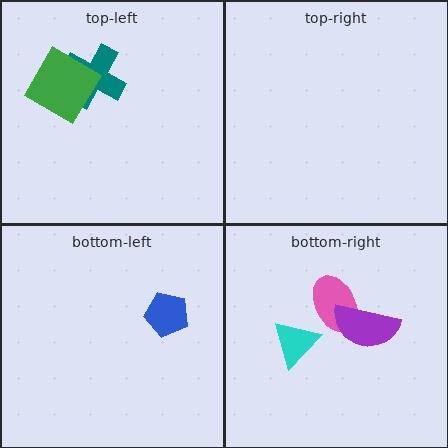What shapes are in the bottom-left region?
The blue pentagon.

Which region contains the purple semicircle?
The bottom-right region.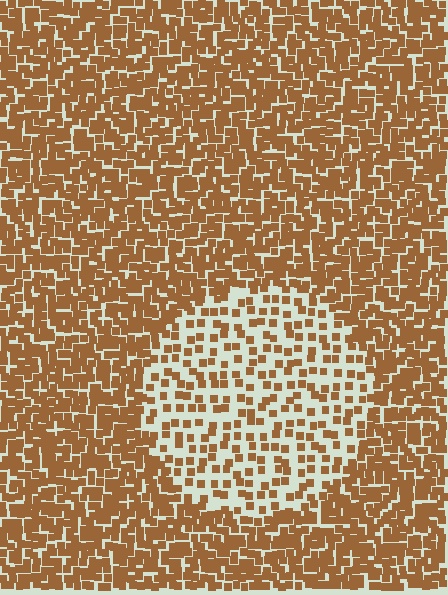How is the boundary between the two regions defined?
The boundary is defined by a change in element density (approximately 2.4x ratio). All elements are the same color, size, and shape.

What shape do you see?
I see a circle.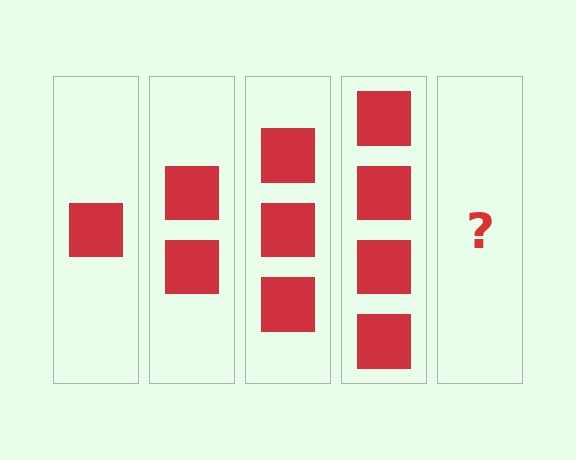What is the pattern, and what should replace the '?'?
The pattern is that each step adds one more square. The '?' should be 5 squares.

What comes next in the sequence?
The next element should be 5 squares.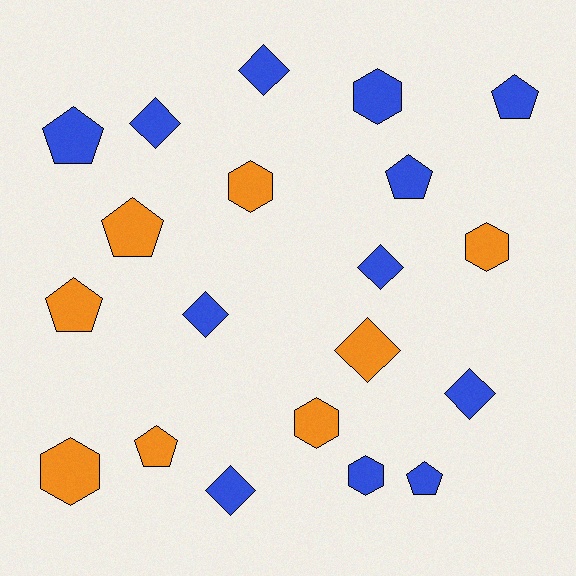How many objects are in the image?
There are 20 objects.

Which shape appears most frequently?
Pentagon, with 7 objects.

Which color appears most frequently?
Blue, with 12 objects.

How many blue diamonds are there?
There are 6 blue diamonds.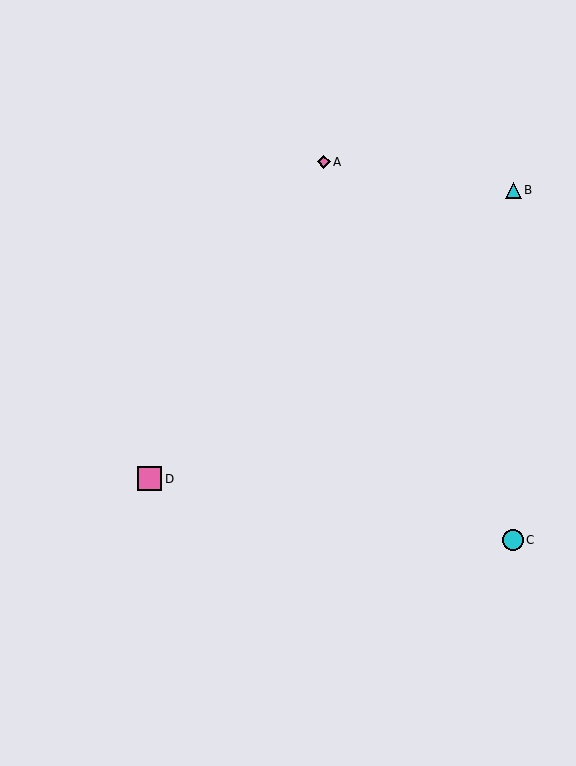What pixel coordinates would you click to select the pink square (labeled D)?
Click at (150, 479) to select the pink square D.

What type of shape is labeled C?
Shape C is a cyan circle.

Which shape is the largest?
The pink square (labeled D) is the largest.